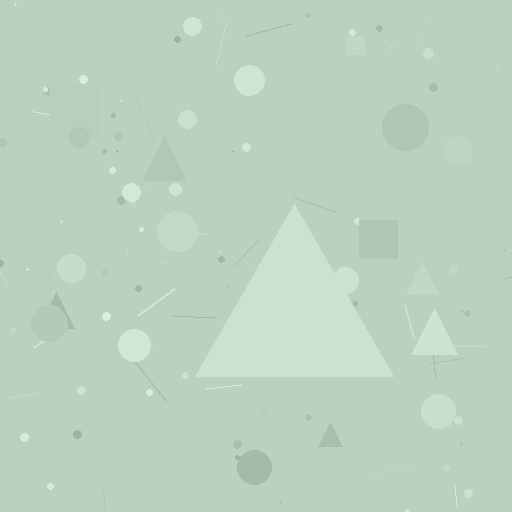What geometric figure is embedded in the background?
A triangle is embedded in the background.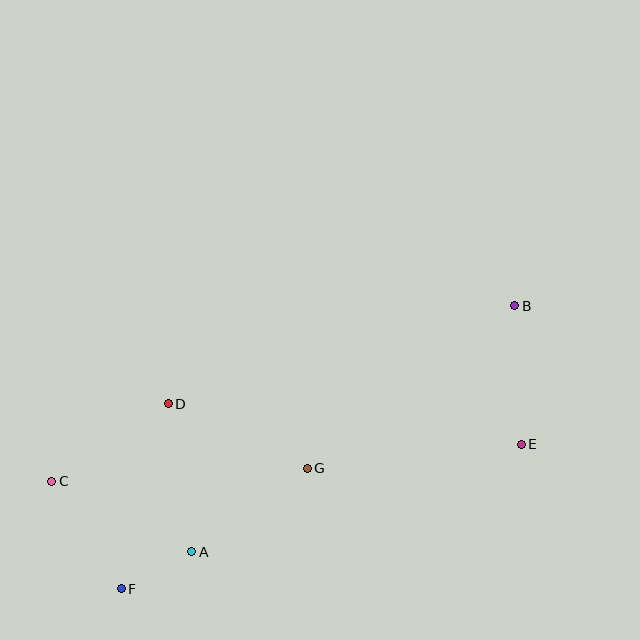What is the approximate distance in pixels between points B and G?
The distance between B and G is approximately 264 pixels.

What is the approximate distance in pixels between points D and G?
The distance between D and G is approximately 153 pixels.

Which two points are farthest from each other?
Points B and C are farthest from each other.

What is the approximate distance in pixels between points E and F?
The distance between E and F is approximately 425 pixels.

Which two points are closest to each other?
Points A and F are closest to each other.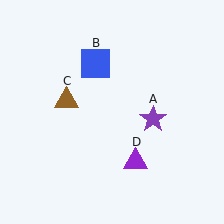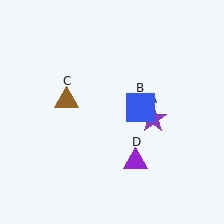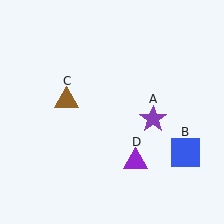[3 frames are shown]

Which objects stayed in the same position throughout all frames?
Purple star (object A) and brown triangle (object C) and purple triangle (object D) remained stationary.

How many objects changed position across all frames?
1 object changed position: blue square (object B).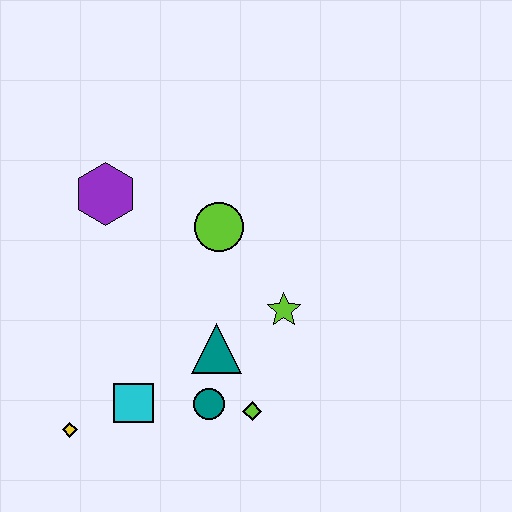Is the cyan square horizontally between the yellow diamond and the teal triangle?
Yes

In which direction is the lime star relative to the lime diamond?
The lime star is above the lime diamond.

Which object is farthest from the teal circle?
The purple hexagon is farthest from the teal circle.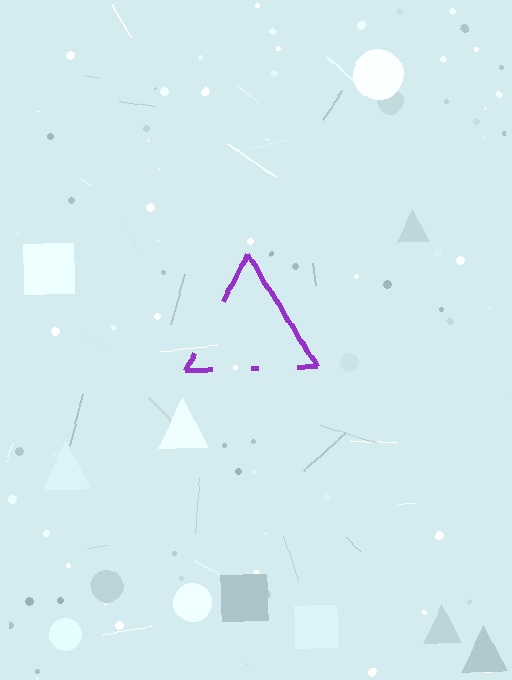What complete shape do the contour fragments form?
The contour fragments form a triangle.